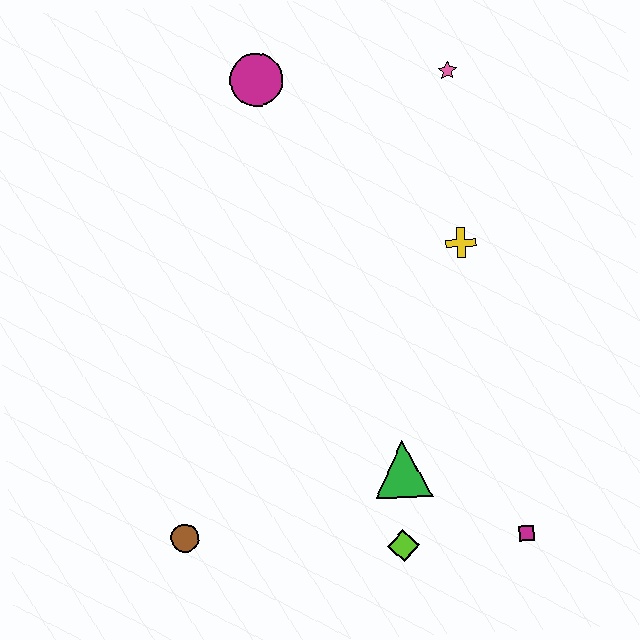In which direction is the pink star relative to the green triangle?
The pink star is above the green triangle.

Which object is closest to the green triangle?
The lime diamond is closest to the green triangle.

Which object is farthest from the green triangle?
The magenta circle is farthest from the green triangle.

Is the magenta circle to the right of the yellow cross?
No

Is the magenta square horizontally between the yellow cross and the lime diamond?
No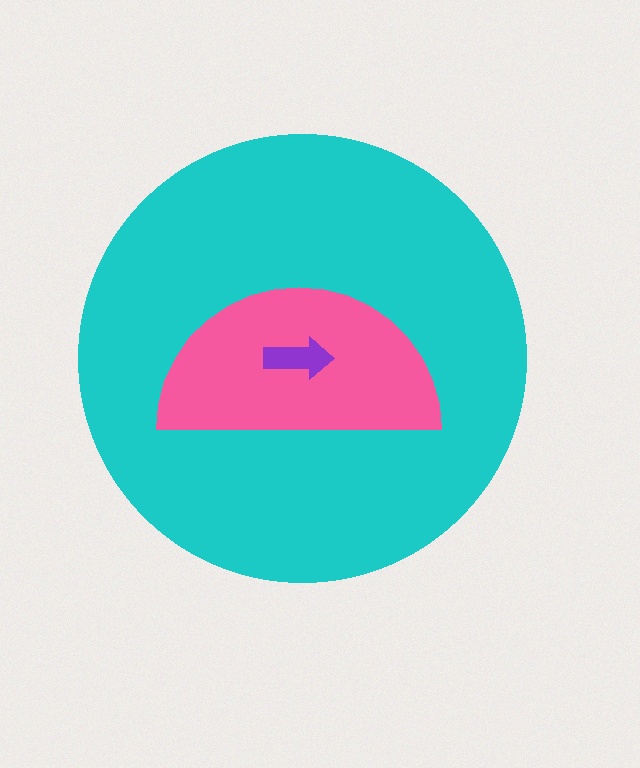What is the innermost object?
The purple arrow.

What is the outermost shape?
The cyan circle.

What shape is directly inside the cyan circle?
The pink semicircle.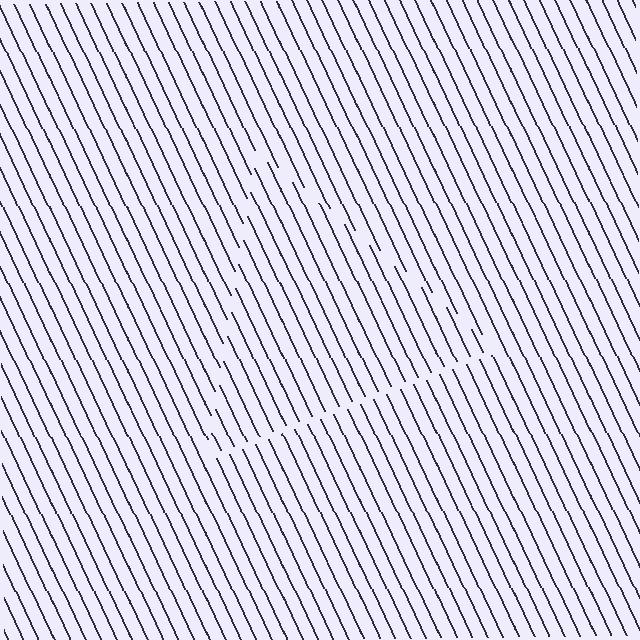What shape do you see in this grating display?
An illusory triangle. The interior of the shape contains the same grating, shifted by half a period — the contour is defined by the phase discontinuity where line-ends from the inner and outer gratings abut.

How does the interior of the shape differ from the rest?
The interior of the shape contains the same grating, shifted by half a period — the contour is defined by the phase discontinuity where line-ends from the inner and outer gratings abut.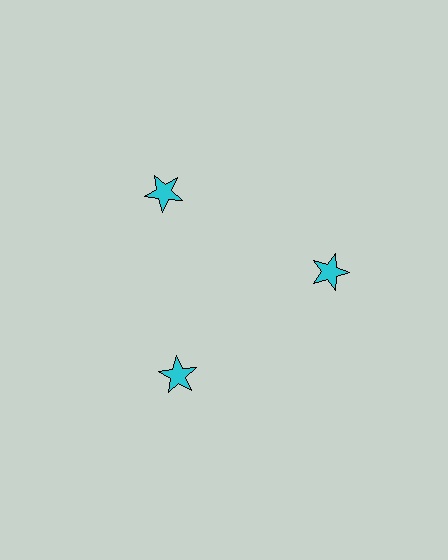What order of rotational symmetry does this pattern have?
This pattern has 3-fold rotational symmetry.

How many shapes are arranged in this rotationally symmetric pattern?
There are 3 shapes, arranged in 3 groups of 1.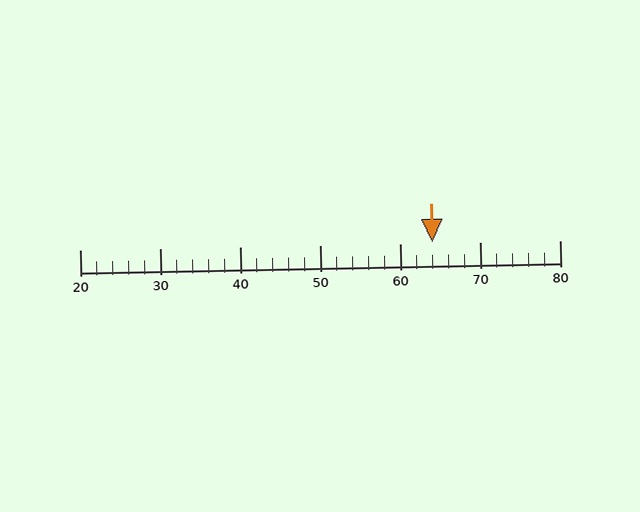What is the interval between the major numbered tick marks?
The major tick marks are spaced 10 units apart.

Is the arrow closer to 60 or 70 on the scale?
The arrow is closer to 60.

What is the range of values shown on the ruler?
The ruler shows values from 20 to 80.